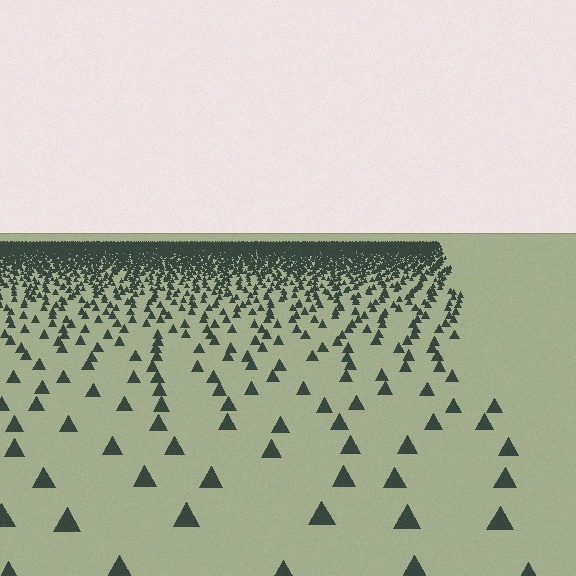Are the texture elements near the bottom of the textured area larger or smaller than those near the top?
Larger. Near the bottom, elements are closer to the viewer and appear at a bigger on-screen size.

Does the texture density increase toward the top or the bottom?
Density increases toward the top.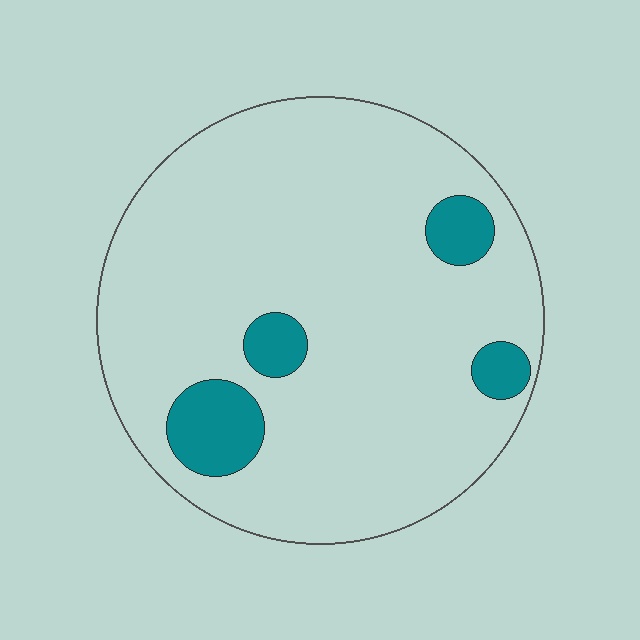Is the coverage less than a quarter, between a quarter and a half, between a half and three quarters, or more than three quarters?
Less than a quarter.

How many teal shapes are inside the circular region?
4.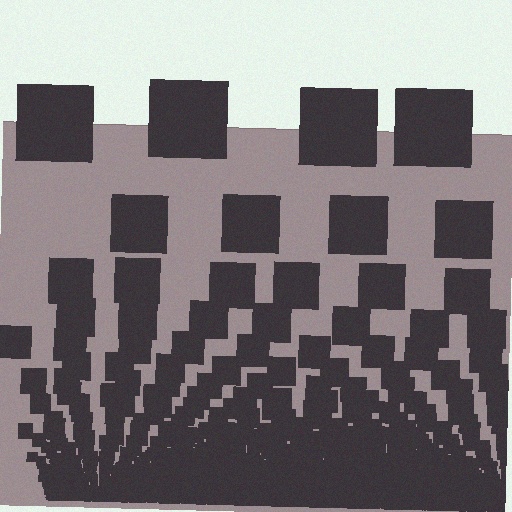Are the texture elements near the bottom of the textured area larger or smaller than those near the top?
Smaller. The gradient is inverted — elements near the bottom are smaller and denser.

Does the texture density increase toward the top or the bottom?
Density increases toward the bottom.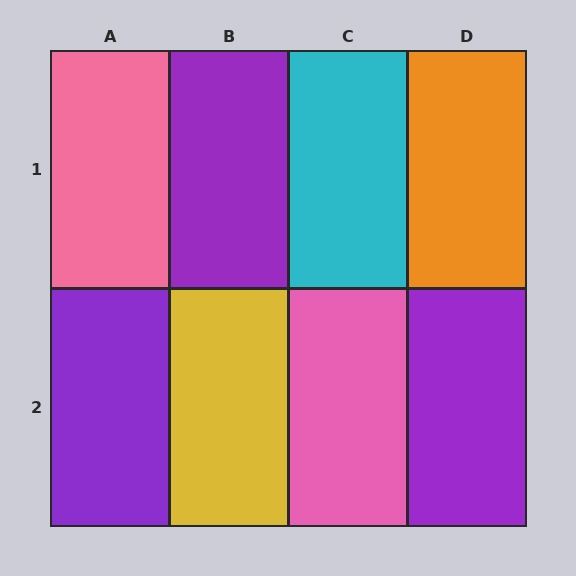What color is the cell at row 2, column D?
Purple.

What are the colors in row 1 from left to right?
Pink, purple, cyan, orange.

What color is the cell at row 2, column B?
Yellow.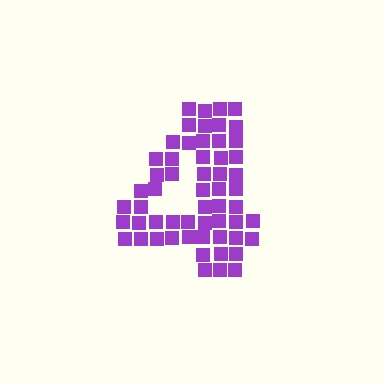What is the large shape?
The large shape is the digit 4.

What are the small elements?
The small elements are squares.